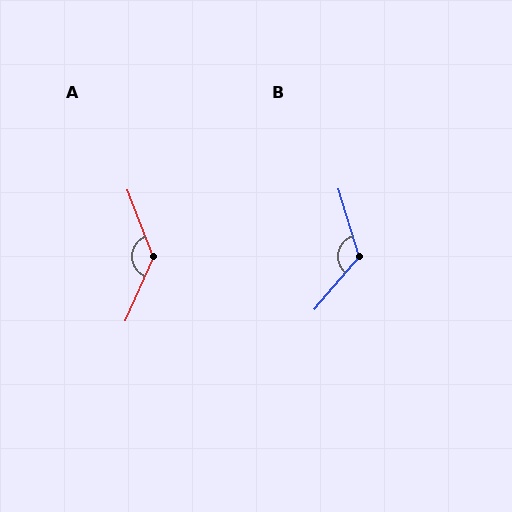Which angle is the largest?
A, at approximately 135 degrees.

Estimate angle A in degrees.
Approximately 135 degrees.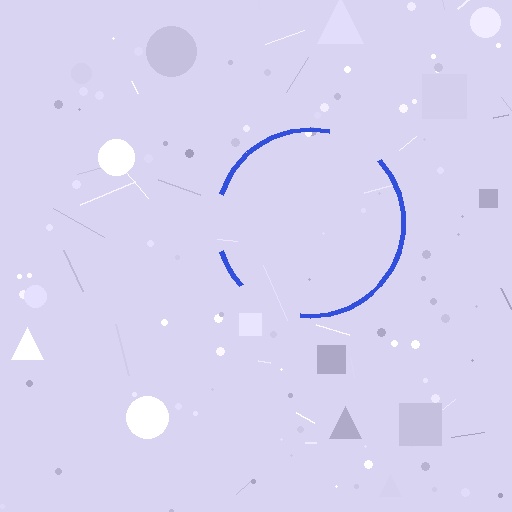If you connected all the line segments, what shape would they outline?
They would outline a circle.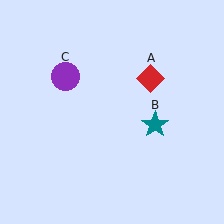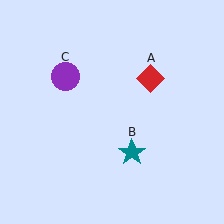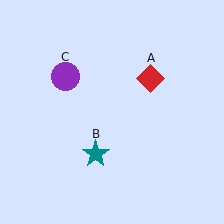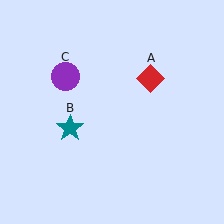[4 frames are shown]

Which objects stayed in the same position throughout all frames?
Red diamond (object A) and purple circle (object C) remained stationary.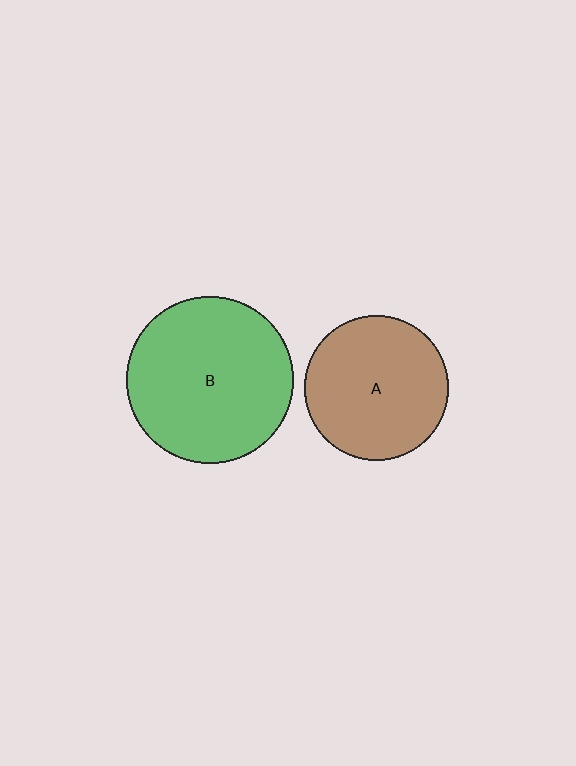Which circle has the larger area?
Circle B (green).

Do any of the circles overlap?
No, none of the circles overlap.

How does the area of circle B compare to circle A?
Approximately 1.3 times.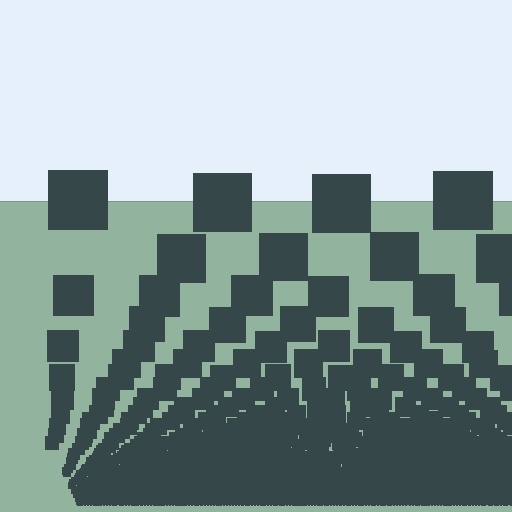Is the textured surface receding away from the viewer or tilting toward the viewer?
The surface appears to tilt toward the viewer. Texture elements get larger and sparser toward the top.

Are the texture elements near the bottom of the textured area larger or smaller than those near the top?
Smaller. The gradient is inverted — elements near the bottom are smaller and denser.